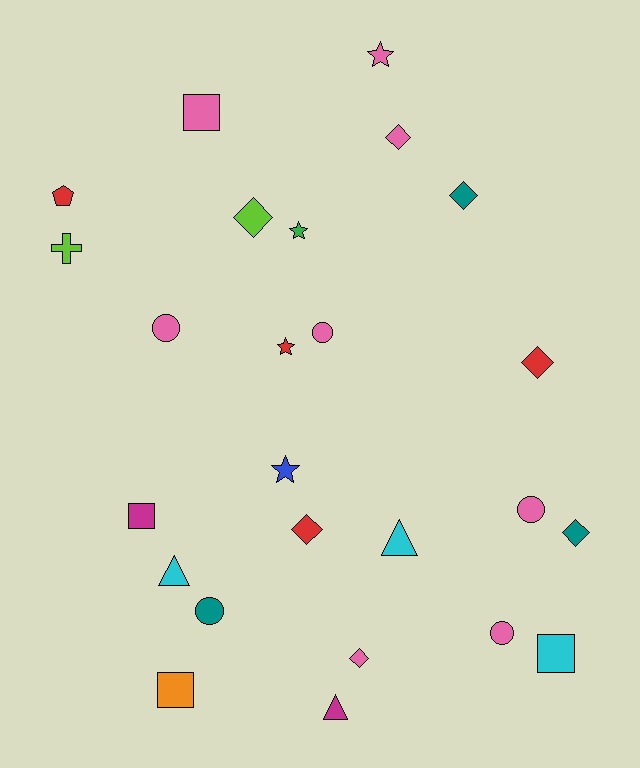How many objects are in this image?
There are 25 objects.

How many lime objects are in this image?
There are 2 lime objects.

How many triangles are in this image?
There are 3 triangles.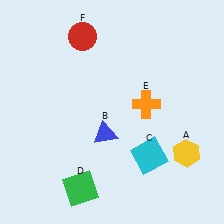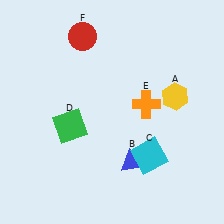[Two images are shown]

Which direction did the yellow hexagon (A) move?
The yellow hexagon (A) moved up.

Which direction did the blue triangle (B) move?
The blue triangle (B) moved down.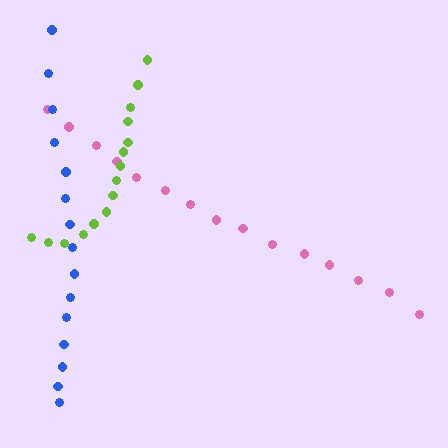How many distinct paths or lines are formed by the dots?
There are 3 distinct paths.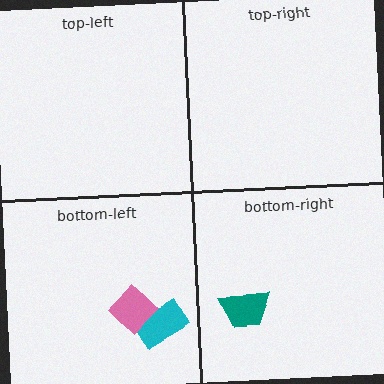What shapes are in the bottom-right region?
The teal trapezoid.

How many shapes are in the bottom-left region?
2.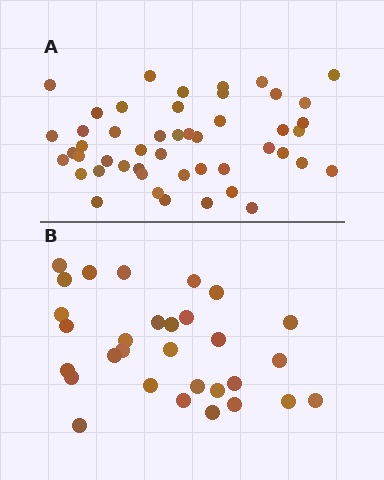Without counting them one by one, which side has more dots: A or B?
Region A (the top region) has more dots.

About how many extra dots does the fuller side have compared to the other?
Region A has approximately 20 more dots than region B.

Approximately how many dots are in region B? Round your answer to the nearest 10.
About 30 dots.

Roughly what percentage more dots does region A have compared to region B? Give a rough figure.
About 60% more.